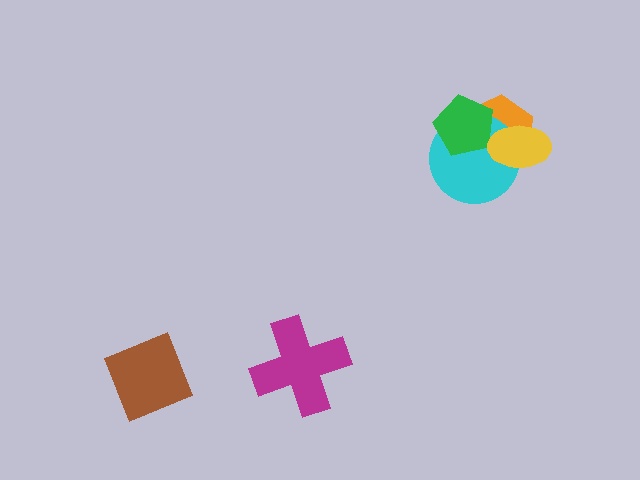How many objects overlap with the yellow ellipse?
2 objects overlap with the yellow ellipse.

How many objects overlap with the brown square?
0 objects overlap with the brown square.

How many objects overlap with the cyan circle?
3 objects overlap with the cyan circle.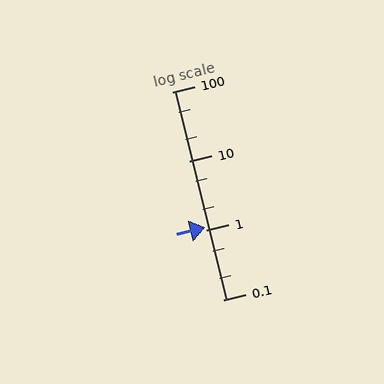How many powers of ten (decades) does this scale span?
The scale spans 3 decades, from 0.1 to 100.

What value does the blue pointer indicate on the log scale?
The pointer indicates approximately 1.1.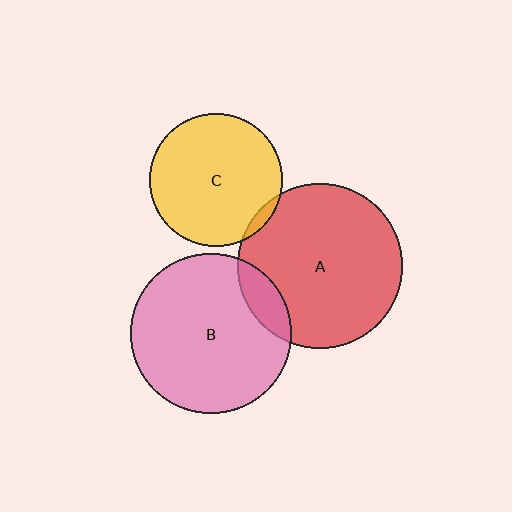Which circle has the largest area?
Circle A (red).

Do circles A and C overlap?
Yes.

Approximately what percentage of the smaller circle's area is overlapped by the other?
Approximately 5%.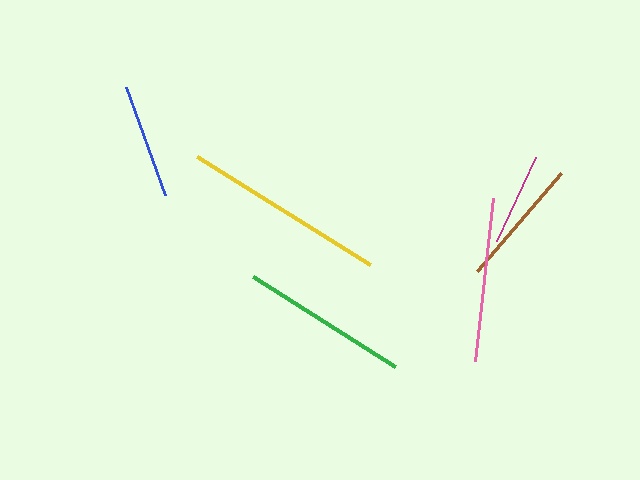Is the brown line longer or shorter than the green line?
The green line is longer than the brown line.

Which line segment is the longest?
The yellow line is the longest at approximately 204 pixels.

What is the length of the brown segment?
The brown segment is approximately 129 pixels long.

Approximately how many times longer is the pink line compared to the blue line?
The pink line is approximately 1.4 times the length of the blue line.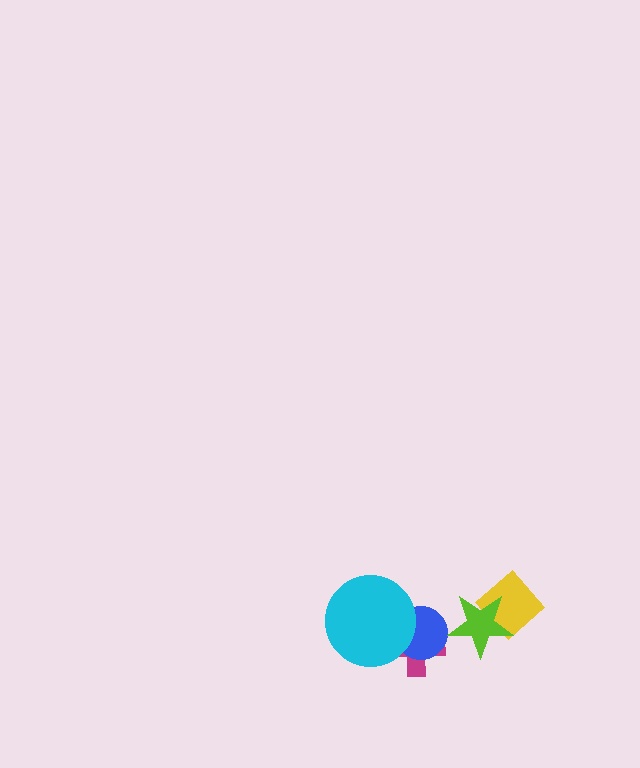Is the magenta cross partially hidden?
Yes, it is partially covered by another shape.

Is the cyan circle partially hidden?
No, no other shape covers it.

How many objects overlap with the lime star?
1 object overlaps with the lime star.